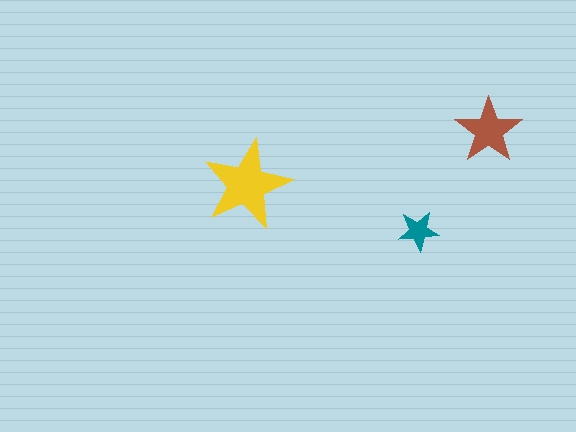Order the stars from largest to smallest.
the yellow one, the brown one, the teal one.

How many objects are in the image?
There are 3 objects in the image.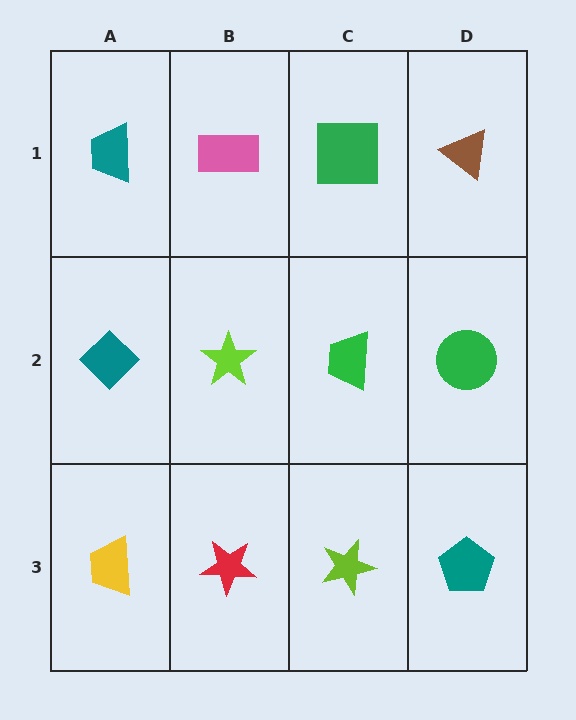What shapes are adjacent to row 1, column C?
A green trapezoid (row 2, column C), a pink rectangle (row 1, column B), a brown triangle (row 1, column D).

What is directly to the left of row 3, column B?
A yellow trapezoid.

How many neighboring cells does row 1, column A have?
2.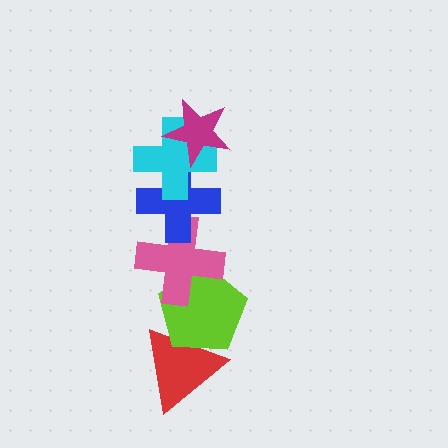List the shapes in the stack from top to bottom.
From top to bottom: the magenta star, the cyan cross, the blue cross, the pink cross, the lime pentagon, the red triangle.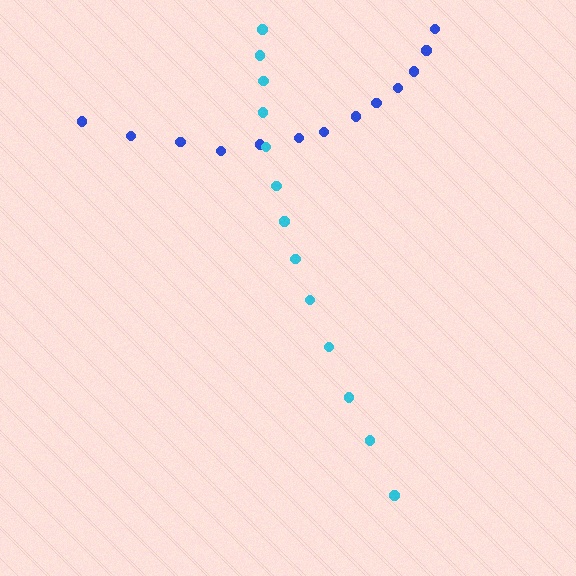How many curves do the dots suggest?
There are 2 distinct paths.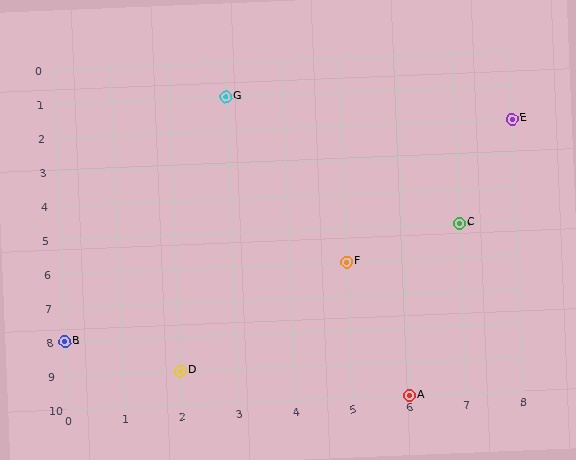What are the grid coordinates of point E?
Point E is at grid coordinates (8, 2).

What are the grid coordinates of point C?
Point C is at grid coordinates (7, 5).